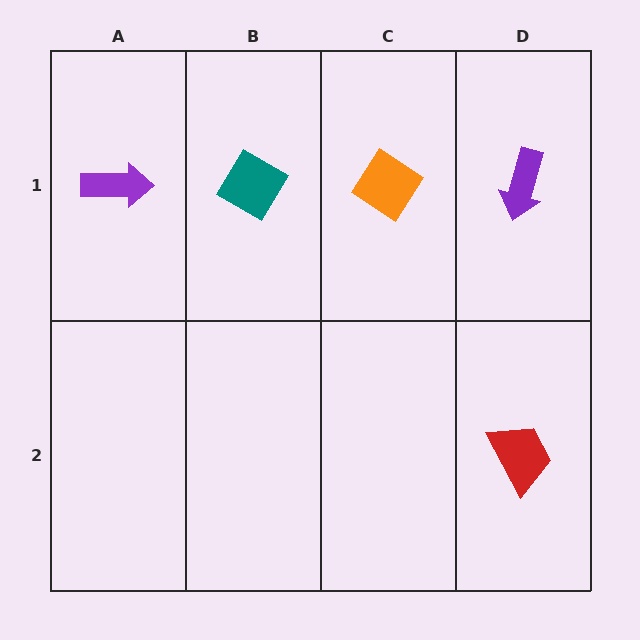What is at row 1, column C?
An orange diamond.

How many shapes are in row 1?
4 shapes.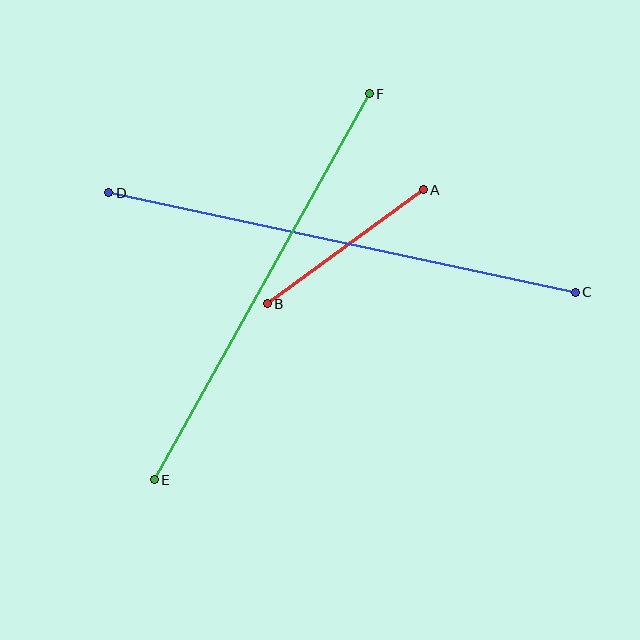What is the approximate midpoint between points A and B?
The midpoint is at approximately (345, 247) pixels.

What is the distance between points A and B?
The distance is approximately 194 pixels.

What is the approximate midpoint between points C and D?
The midpoint is at approximately (342, 243) pixels.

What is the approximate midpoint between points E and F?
The midpoint is at approximately (262, 287) pixels.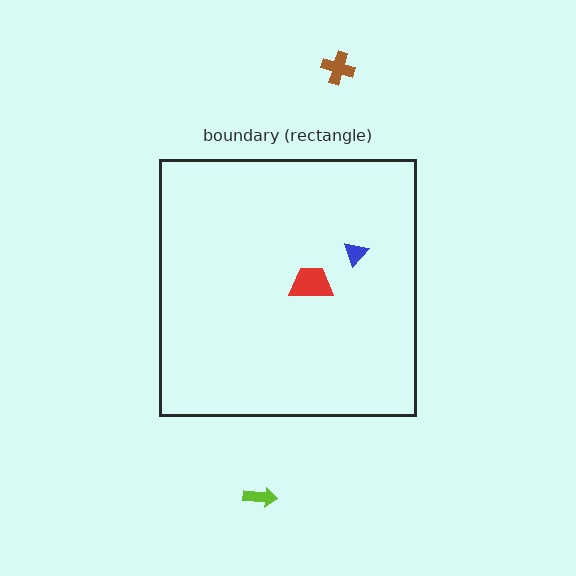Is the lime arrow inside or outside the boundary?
Outside.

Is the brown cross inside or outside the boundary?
Outside.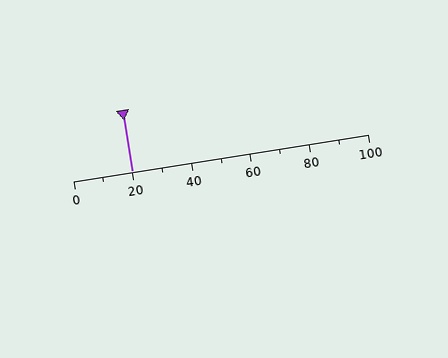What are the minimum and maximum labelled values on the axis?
The axis runs from 0 to 100.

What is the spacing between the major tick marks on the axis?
The major ticks are spaced 20 apart.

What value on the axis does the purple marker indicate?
The marker indicates approximately 20.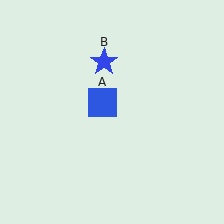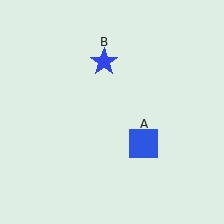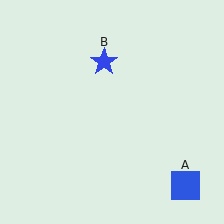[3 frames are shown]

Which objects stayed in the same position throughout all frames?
Blue star (object B) remained stationary.